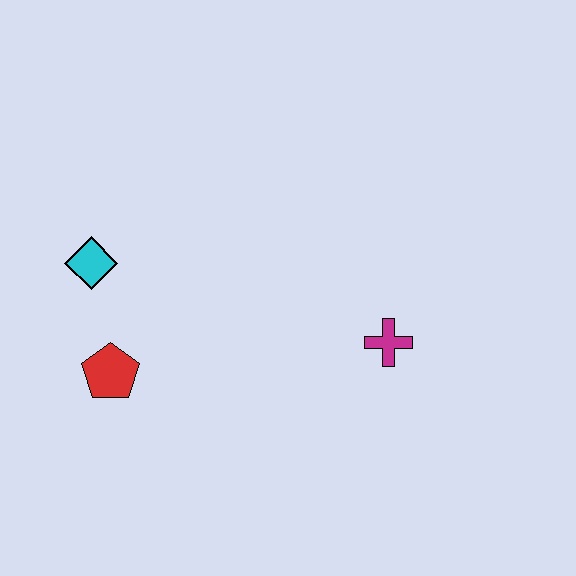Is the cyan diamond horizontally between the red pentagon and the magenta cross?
No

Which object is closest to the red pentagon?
The cyan diamond is closest to the red pentagon.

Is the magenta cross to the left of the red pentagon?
No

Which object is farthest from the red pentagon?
The magenta cross is farthest from the red pentagon.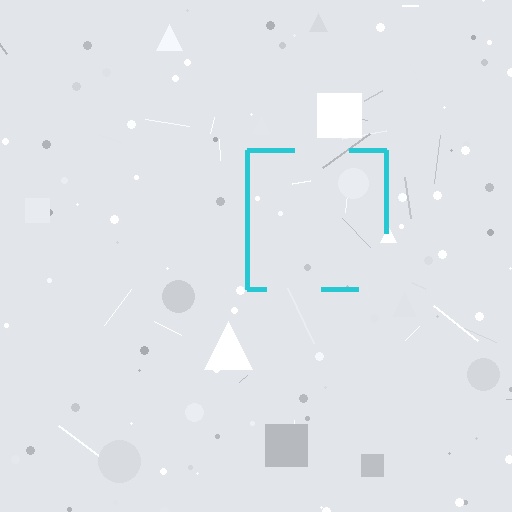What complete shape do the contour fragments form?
The contour fragments form a square.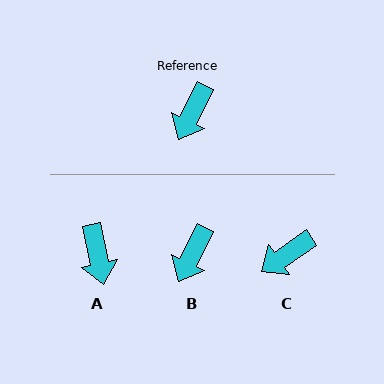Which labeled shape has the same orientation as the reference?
B.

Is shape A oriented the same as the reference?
No, it is off by about 38 degrees.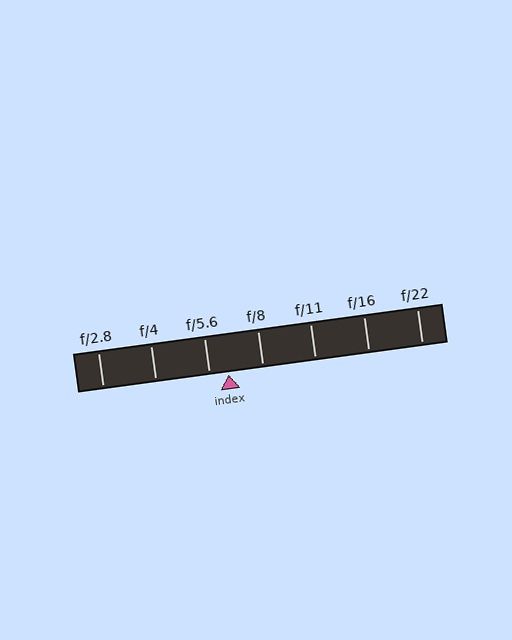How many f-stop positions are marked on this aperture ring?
There are 7 f-stop positions marked.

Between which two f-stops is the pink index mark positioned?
The index mark is between f/5.6 and f/8.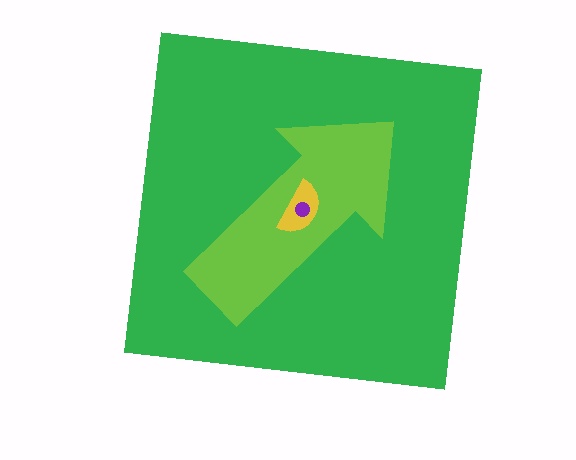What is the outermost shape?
The green square.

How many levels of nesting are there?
4.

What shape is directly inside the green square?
The lime arrow.